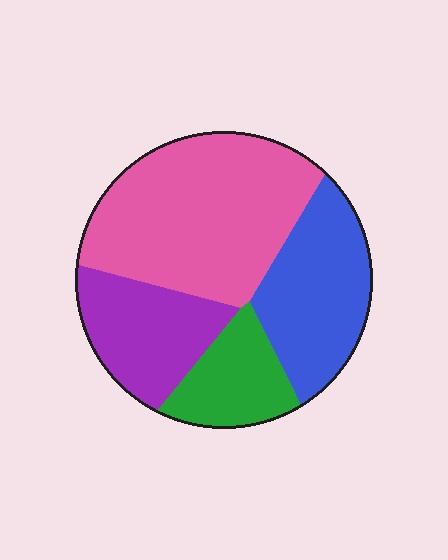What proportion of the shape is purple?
Purple covers 19% of the shape.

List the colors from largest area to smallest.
From largest to smallest: pink, blue, purple, green.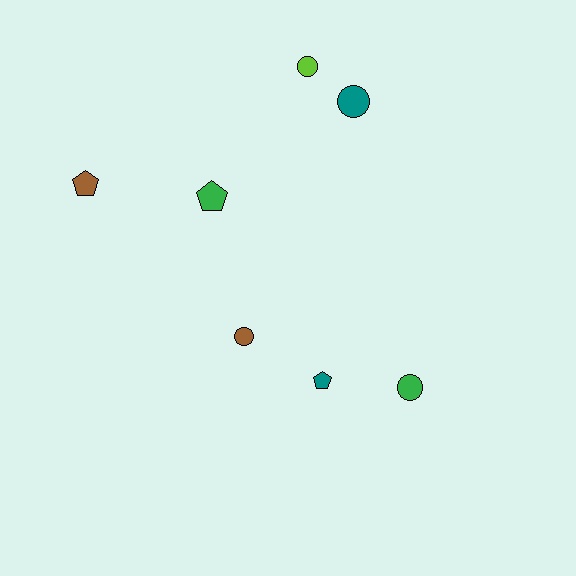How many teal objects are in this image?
There are 2 teal objects.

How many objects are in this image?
There are 7 objects.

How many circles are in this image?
There are 4 circles.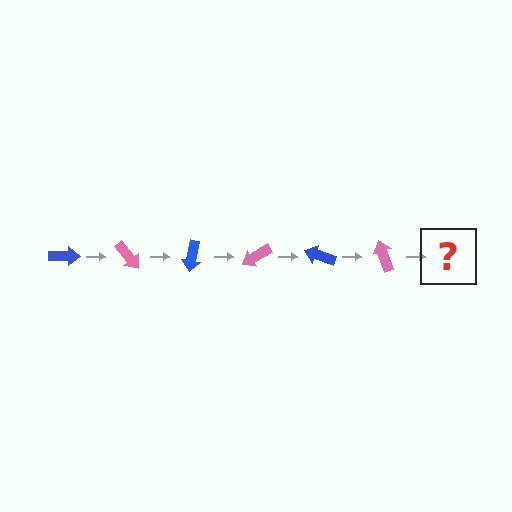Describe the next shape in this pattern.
It should be a blue arrow, rotated 300 degrees from the start.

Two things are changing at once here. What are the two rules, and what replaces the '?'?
The two rules are that it rotates 50 degrees each step and the color cycles through blue and pink. The '?' should be a blue arrow, rotated 300 degrees from the start.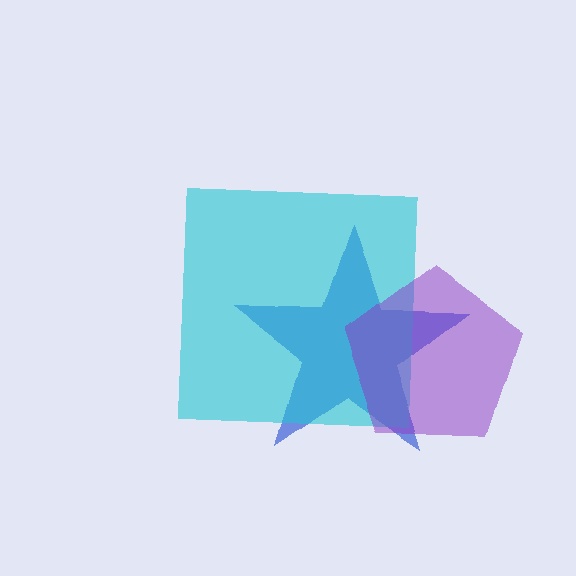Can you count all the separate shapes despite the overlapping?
Yes, there are 3 separate shapes.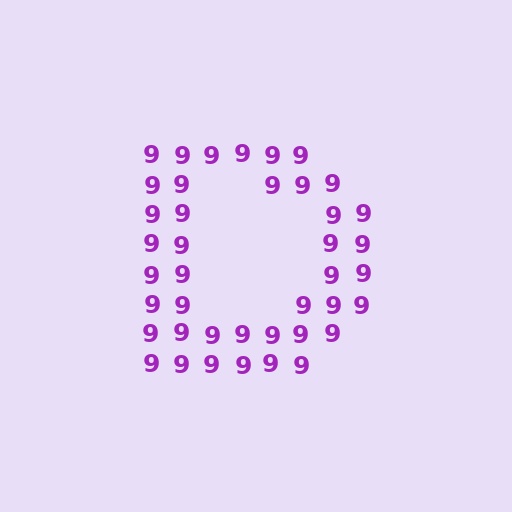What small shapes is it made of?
It is made of small digit 9's.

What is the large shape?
The large shape is the letter D.